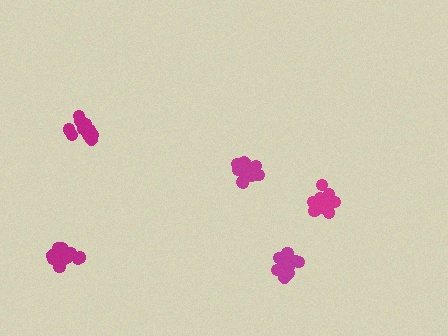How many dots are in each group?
Group 1: 16 dots, Group 2: 13 dots, Group 3: 14 dots, Group 4: 11 dots, Group 5: 14 dots (68 total).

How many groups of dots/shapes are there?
There are 5 groups.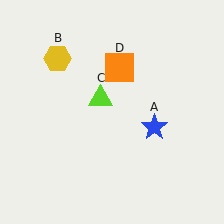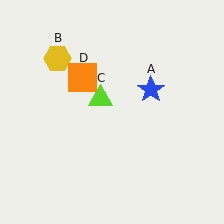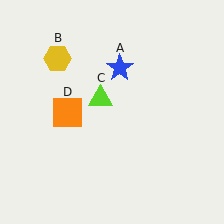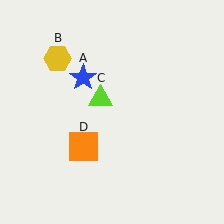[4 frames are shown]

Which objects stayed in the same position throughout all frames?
Yellow hexagon (object B) and lime triangle (object C) remained stationary.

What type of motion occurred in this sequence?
The blue star (object A), orange square (object D) rotated counterclockwise around the center of the scene.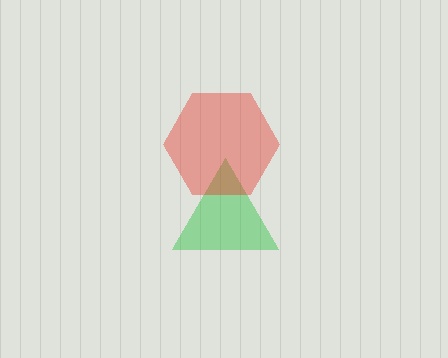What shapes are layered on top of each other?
The layered shapes are: a green triangle, a red hexagon.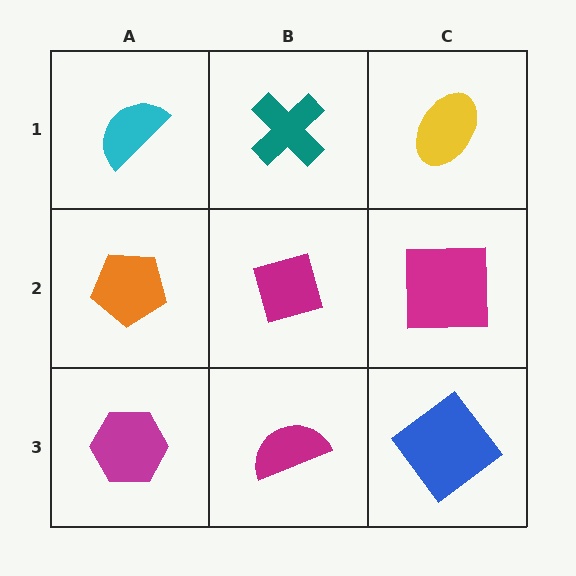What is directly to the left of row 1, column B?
A cyan semicircle.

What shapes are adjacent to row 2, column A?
A cyan semicircle (row 1, column A), a magenta hexagon (row 3, column A), a magenta diamond (row 2, column B).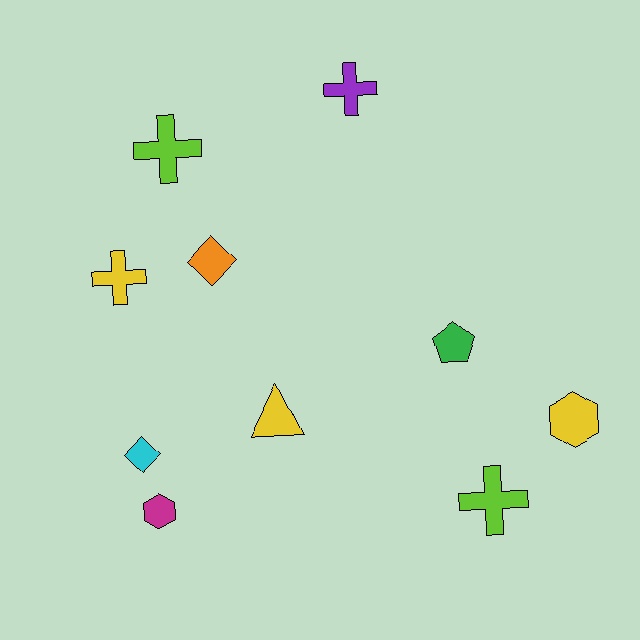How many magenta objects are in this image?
There is 1 magenta object.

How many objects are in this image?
There are 10 objects.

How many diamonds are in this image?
There are 2 diamonds.